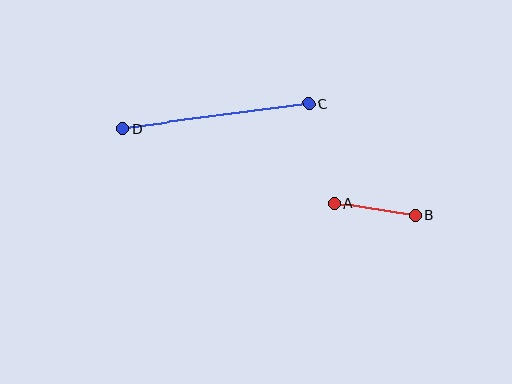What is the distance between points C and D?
The distance is approximately 188 pixels.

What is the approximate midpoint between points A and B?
The midpoint is at approximately (375, 210) pixels.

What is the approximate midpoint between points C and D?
The midpoint is at approximately (216, 116) pixels.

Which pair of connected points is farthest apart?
Points C and D are farthest apart.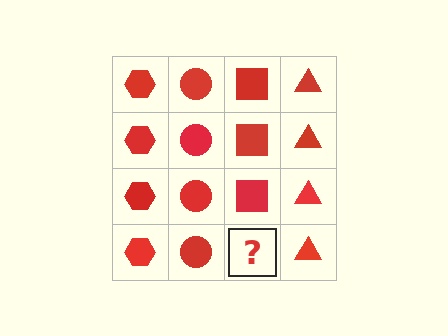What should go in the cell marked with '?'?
The missing cell should contain a red square.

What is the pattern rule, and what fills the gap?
The rule is that each column has a consistent shape. The gap should be filled with a red square.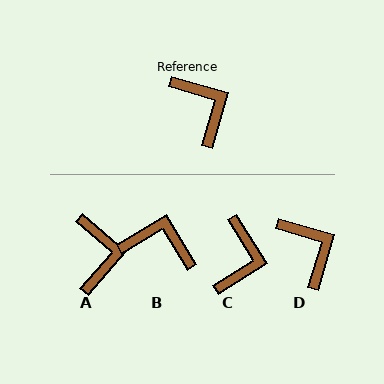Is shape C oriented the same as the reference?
No, it is off by about 42 degrees.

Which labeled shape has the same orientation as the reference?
D.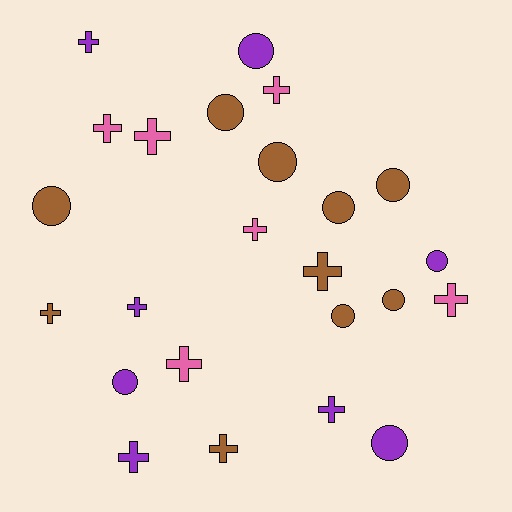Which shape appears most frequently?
Cross, with 13 objects.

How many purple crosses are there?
There are 4 purple crosses.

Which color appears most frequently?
Brown, with 10 objects.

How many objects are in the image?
There are 24 objects.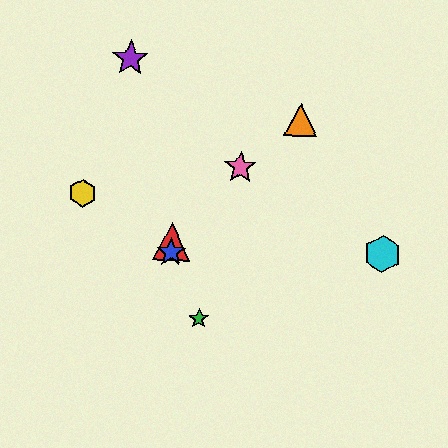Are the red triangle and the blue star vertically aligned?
Yes, both are at x≈171.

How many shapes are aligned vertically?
2 shapes (the red triangle, the blue star) are aligned vertically.